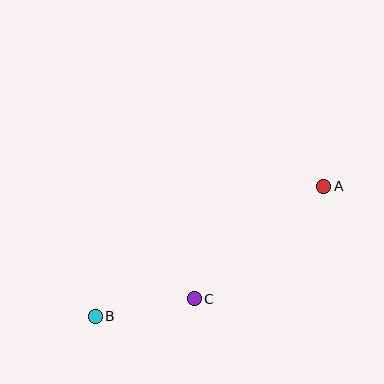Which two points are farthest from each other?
Points A and B are farthest from each other.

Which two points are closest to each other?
Points B and C are closest to each other.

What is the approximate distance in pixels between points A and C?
The distance between A and C is approximately 171 pixels.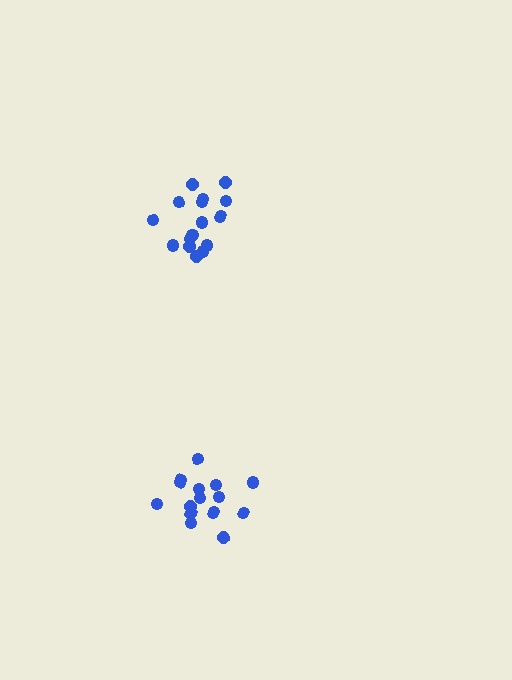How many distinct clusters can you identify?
There are 2 distinct clusters.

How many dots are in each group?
Group 1: 16 dots, Group 2: 15 dots (31 total).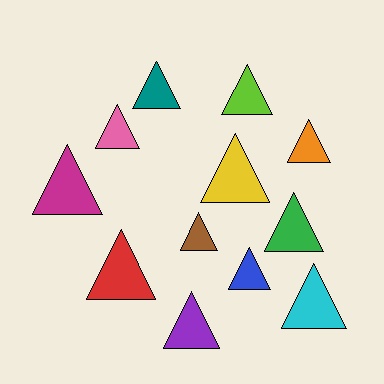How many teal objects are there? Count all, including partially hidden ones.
There is 1 teal object.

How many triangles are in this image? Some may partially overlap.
There are 12 triangles.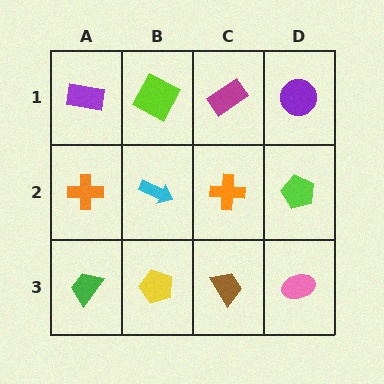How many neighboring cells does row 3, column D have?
2.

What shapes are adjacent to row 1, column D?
A lime pentagon (row 2, column D), a magenta rectangle (row 1, column C).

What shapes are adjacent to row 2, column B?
A lime square (row 1, column B), a yellow pentagon (row 3, column B), an orange cross (row 2, column A), an orange cross (row 2, column C).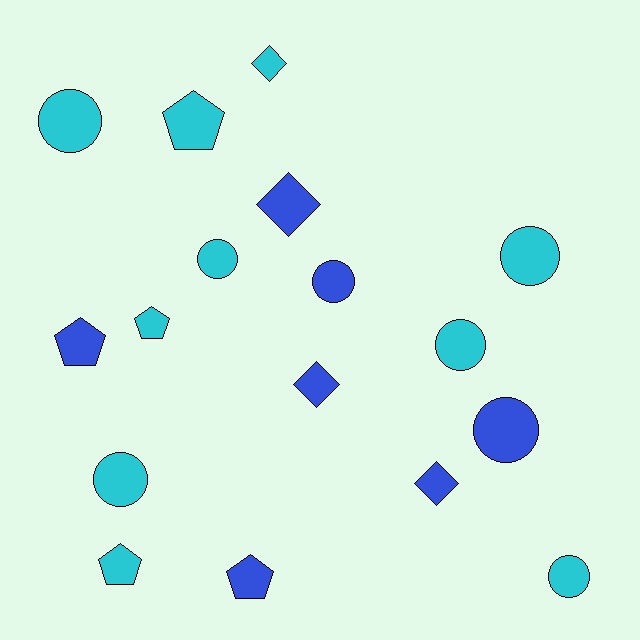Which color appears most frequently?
Cyan, with 10 objects.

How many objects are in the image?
There are 17 objects.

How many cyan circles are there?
There are 6 cyan circles.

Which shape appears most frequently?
Circle, with 8 objects.